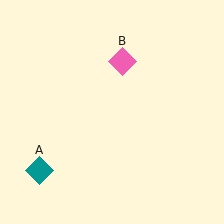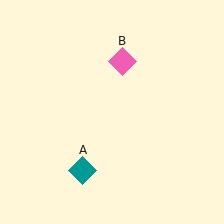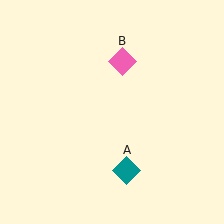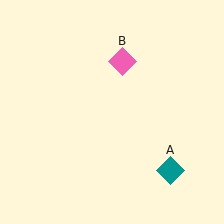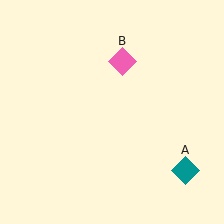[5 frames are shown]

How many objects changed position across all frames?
1 object changed position: teal diamond (object A).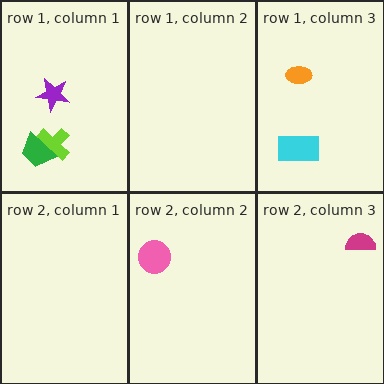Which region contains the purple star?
The row 1, column 1 region.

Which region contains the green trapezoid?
The row 1, column 1 region.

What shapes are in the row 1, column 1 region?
The lime cross, the purple star, the green trapezoid.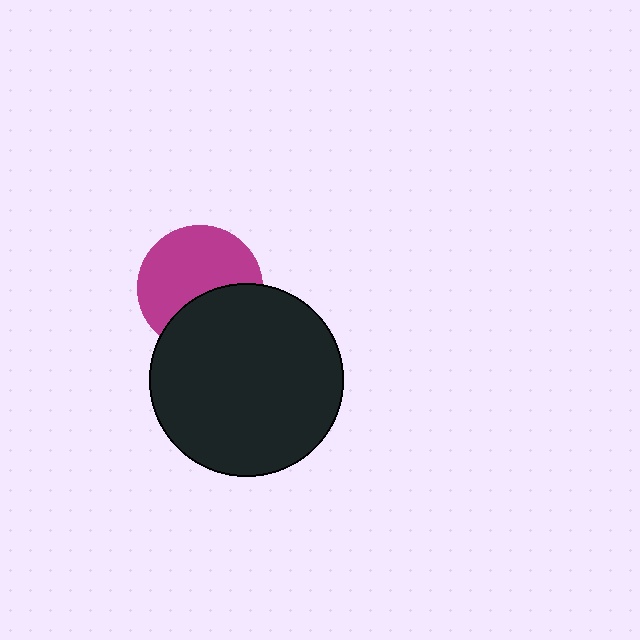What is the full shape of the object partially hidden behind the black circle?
The partially hidden object is a magenta circle.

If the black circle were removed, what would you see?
You would see the complete magenta circle.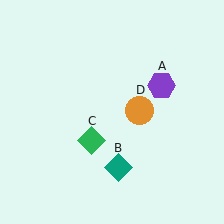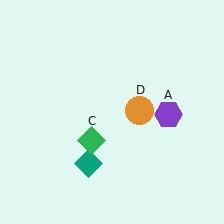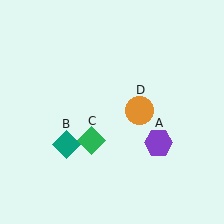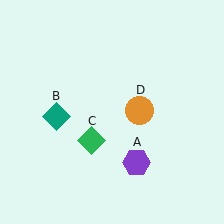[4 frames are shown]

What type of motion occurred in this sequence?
The purple hexagon (object A), teal diamond (object B) rotated clockwise around the center of the scene.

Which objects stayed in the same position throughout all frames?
Green diamond (object C) and orange circle (object D) remained stationary.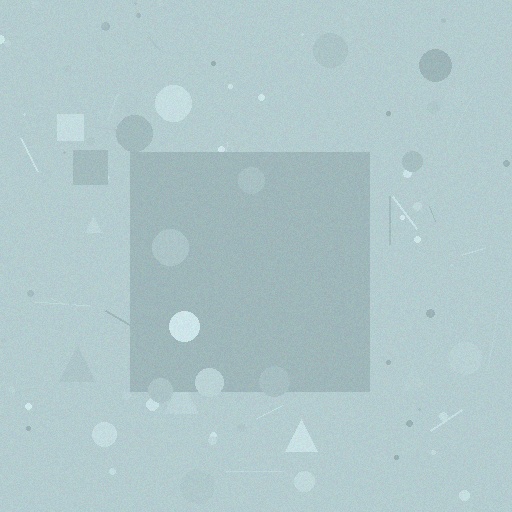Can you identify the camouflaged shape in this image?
The camouflaged shape is a square.